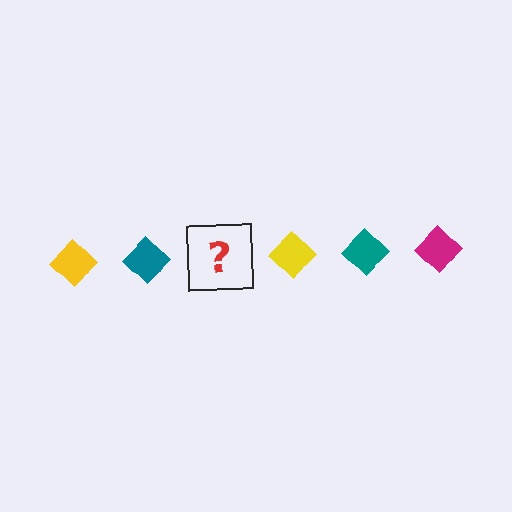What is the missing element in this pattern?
The missing element is a magenta diamond.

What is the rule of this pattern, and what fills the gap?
The rule is that the pattern cycles through yellow, teal, magenta diamonds. The gap should be filled with a magenta diamond.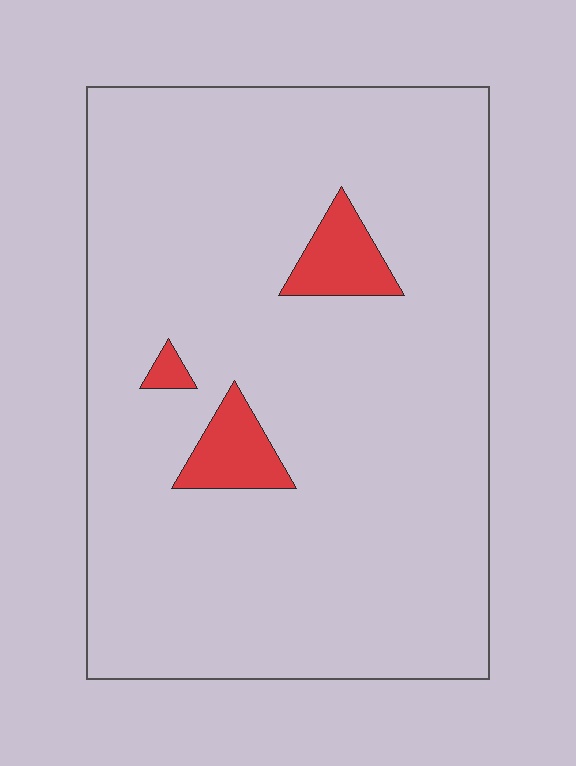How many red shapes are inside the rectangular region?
3.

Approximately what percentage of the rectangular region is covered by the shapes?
Approximately 5%.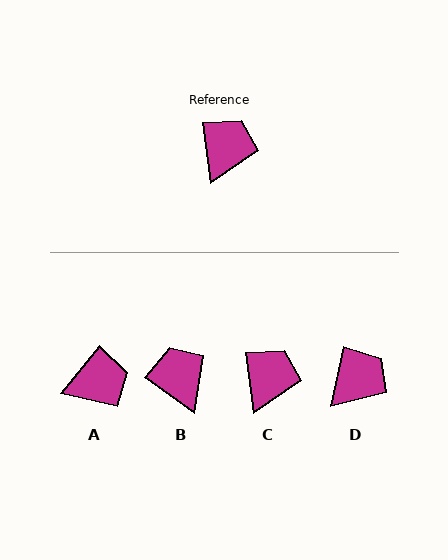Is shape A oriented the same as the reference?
No, it is off by about 47 degrees.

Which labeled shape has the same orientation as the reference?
C.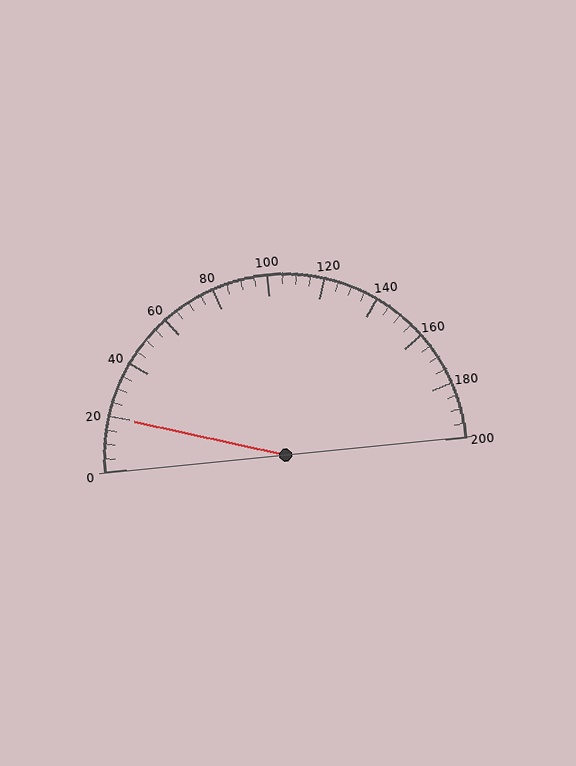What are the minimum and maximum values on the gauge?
The gauge ranges from 0 to 200.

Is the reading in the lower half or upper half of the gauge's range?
The reading is in the lower half of the range (0 to 200).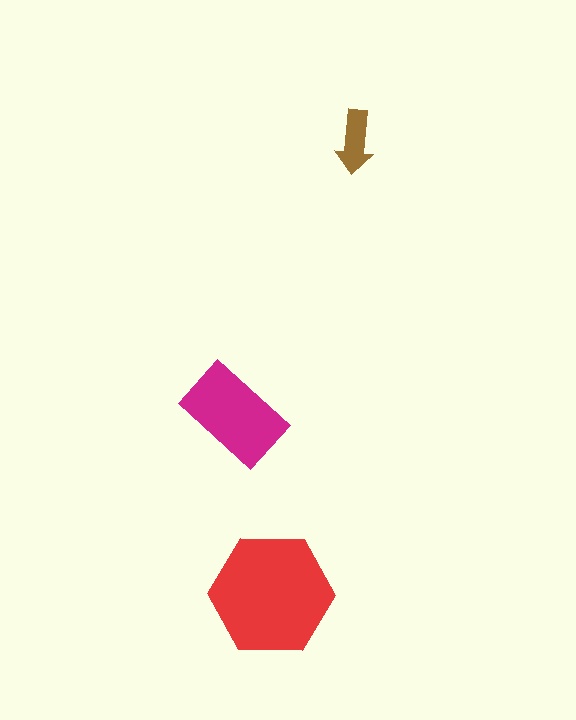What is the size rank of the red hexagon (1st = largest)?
1st.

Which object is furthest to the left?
The magenta rectangle is leftmost.